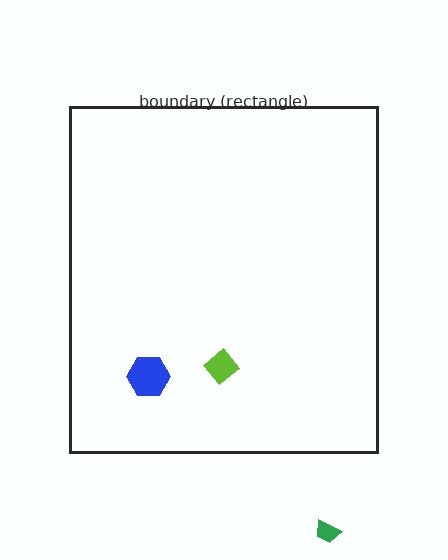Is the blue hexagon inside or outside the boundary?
Inside.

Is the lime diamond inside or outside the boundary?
Inside.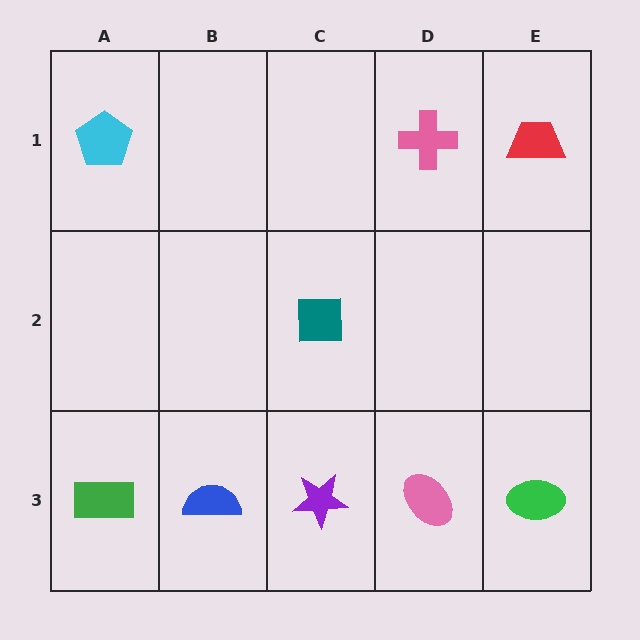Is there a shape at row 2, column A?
No, that cell is empty.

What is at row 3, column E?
A green ellipse.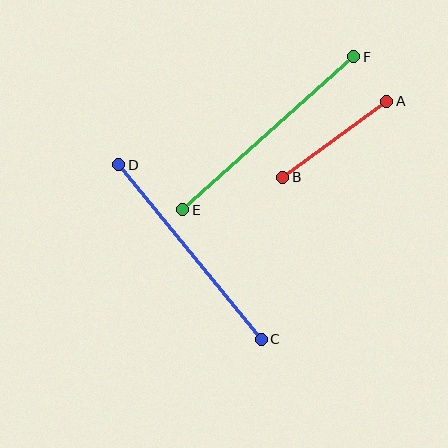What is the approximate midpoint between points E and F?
The midpoint is at approximately (268, 133) pixels.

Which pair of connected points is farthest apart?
Points E and F are farthest apart.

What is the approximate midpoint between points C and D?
The midpoint is at approximately (190, 252) pixels.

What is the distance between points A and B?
The distance is approximately 129 pixels.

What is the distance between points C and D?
The distance is approximately 225 pixels.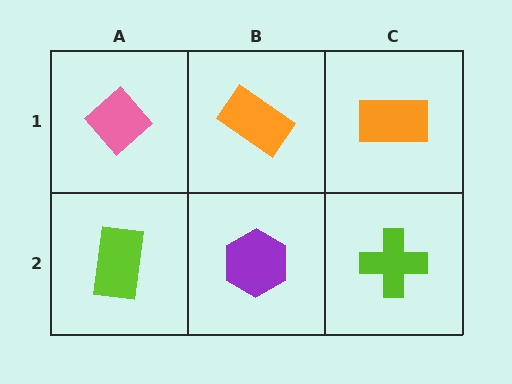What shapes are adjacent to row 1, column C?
A lime cross (row 2, column C), an orange rectangle (row 1, column B).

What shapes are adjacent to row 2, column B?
An orange rectangle (row 1, column B), a lime rectangle (row 2, column A), a lime cross (row 2, column C).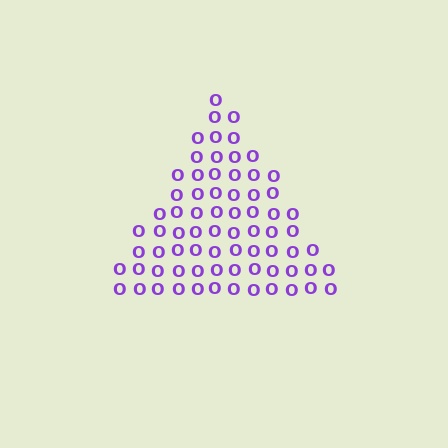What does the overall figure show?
The overall figure shows a triangle.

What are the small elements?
The small elements are letter O's.